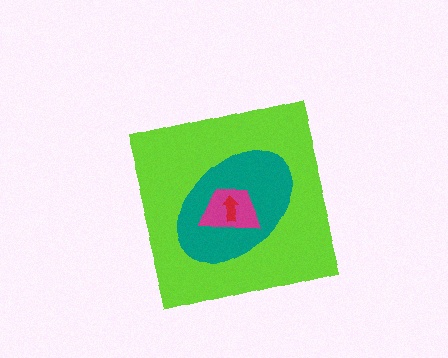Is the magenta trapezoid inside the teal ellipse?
Yes.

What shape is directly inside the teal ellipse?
The magenta trapezoid.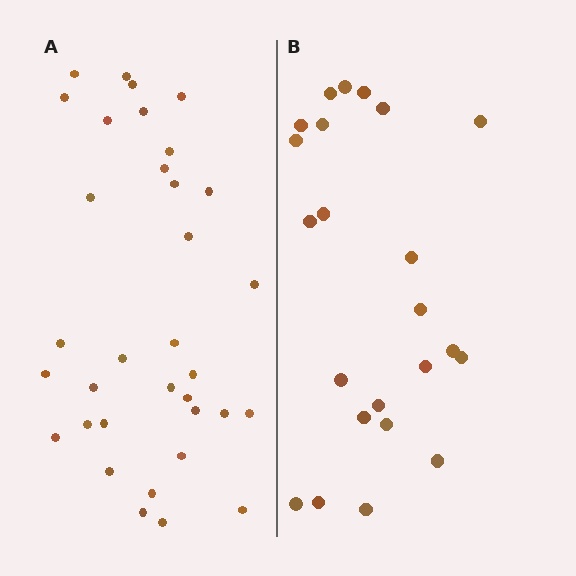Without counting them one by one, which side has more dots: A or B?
Region A (the left region) has more dots.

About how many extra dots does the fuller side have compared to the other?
Region A has roughly 12 or so more dots than region B.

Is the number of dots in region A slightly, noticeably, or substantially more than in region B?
Region A has substantially more. The ratio is roughly 1.5 to 1.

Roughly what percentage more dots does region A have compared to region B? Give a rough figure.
About 50% more.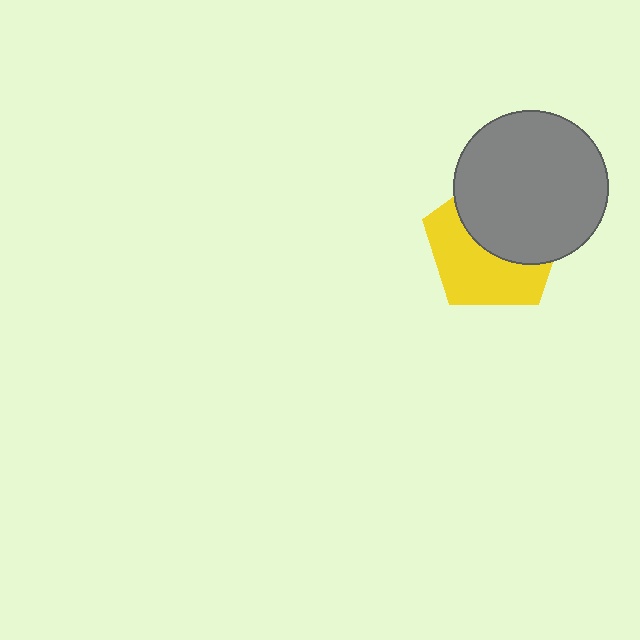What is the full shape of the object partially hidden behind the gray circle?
The partially hidden object is a yellow pentagon.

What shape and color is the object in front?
The object in front is a gray circle.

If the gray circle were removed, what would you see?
You would see the complete yellow pentagon.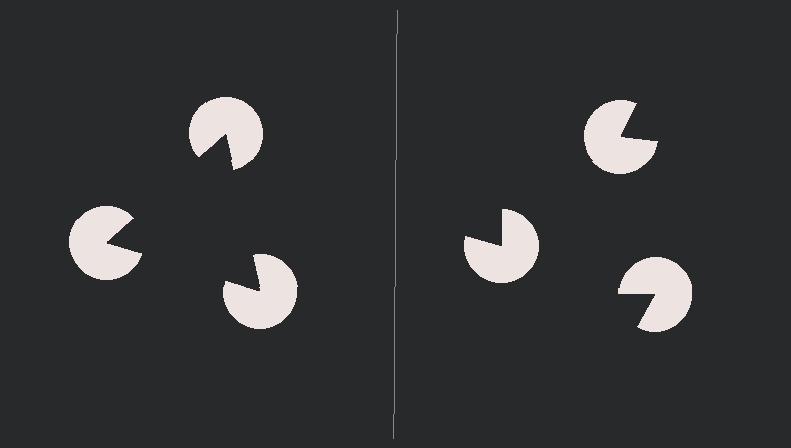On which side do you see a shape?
An illusory triangle appears on the left side. On the right side the wedge cuts are rotated, so no coherent shape forms.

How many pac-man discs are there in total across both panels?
6 — 3 on each side.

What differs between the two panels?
The pac-man discs are positioned identically on both sides; only the wedge orientations differ. On the left they align to a triangle; on the right they are misaligned.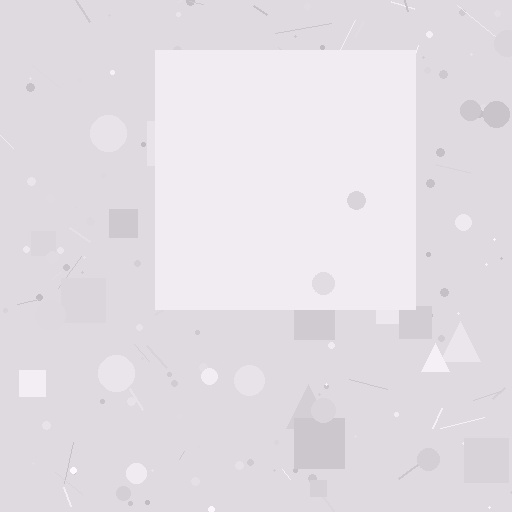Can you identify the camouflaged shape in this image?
The camouflaged shape is a square.